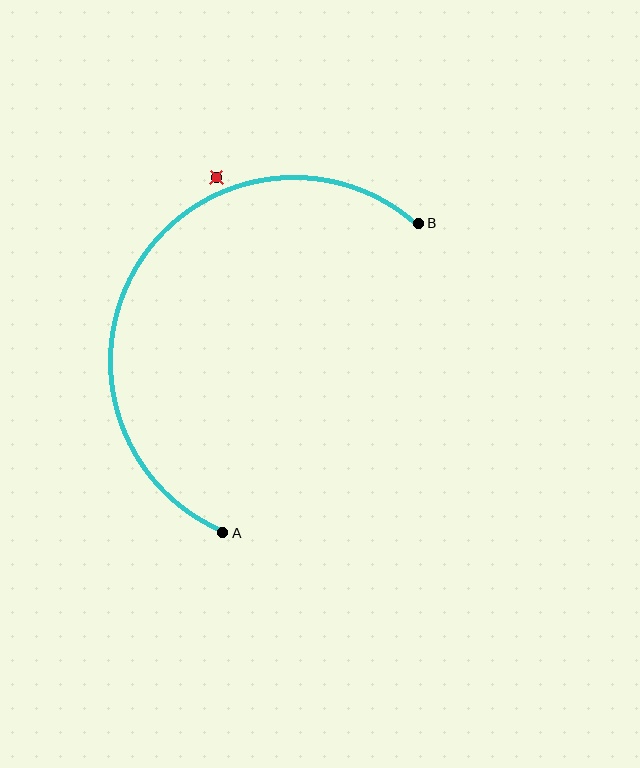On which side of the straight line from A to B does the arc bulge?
The arc bulges to the left of the straight line connecting A and B.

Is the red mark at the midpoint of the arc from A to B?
No — the red mark does not lie on the arc at all. It sits slightly outside the curve.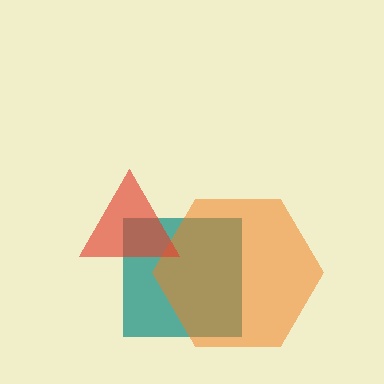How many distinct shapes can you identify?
There are 3 distinct shapes: a teal square, an orange hexagon, a red triangle.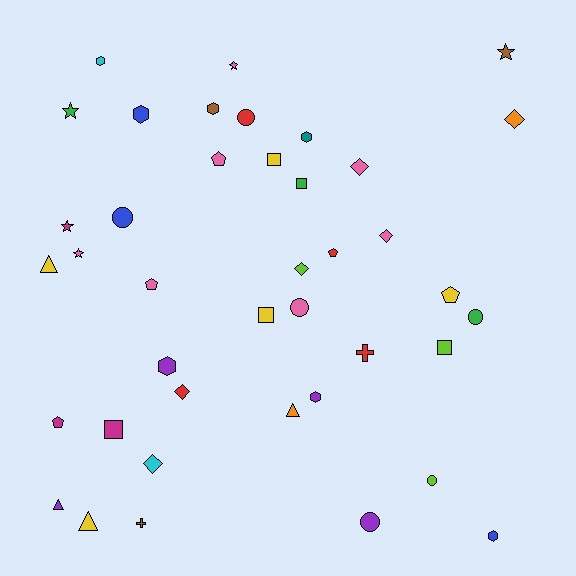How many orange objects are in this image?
There are 2 orange objects.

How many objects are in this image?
There are 40 objects.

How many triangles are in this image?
There are 4 triangles.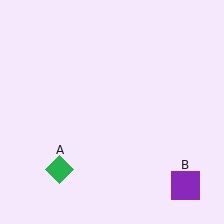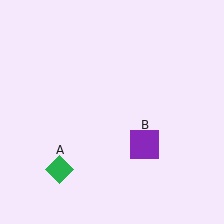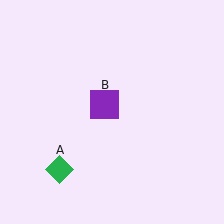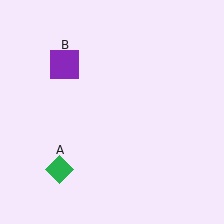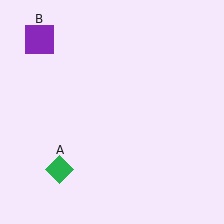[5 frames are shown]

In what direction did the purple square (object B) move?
The purple square (object B) moved up and to the left.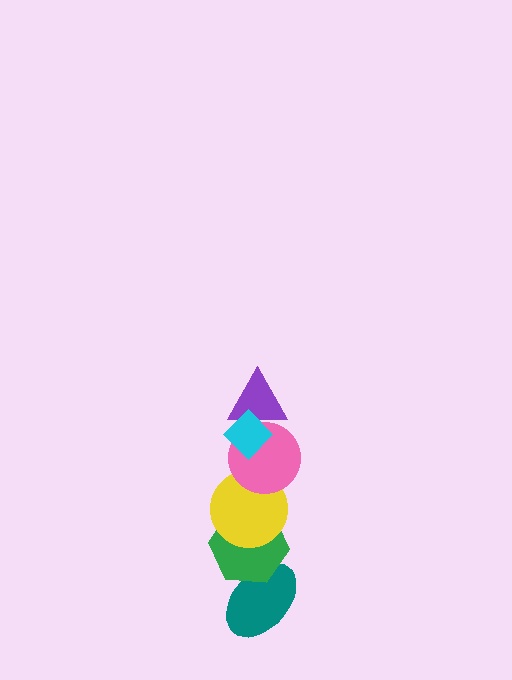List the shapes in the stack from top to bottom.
From top to bottom: the cyan diamond, the purple triangle, the pink circle, the yellow circle, the green hexagon, the teal ellipse.